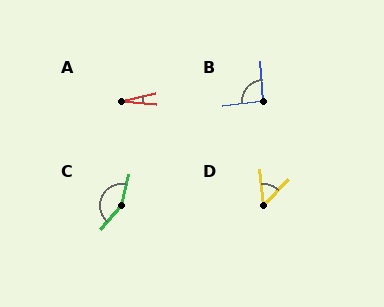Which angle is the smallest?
A, at approximately 18 degrees.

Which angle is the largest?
C, at approximately 152 degrees.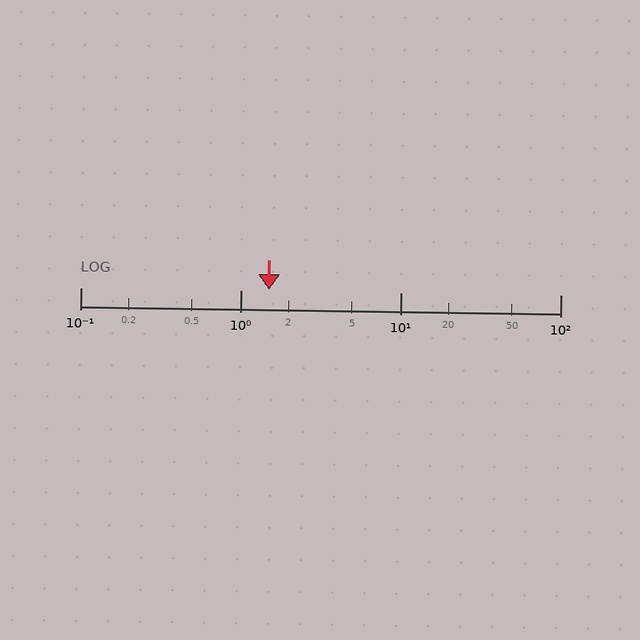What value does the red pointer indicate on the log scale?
The pointer indicates approximately 1.5.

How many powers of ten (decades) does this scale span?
The scale spans 3 decades, from 0.1 to 100.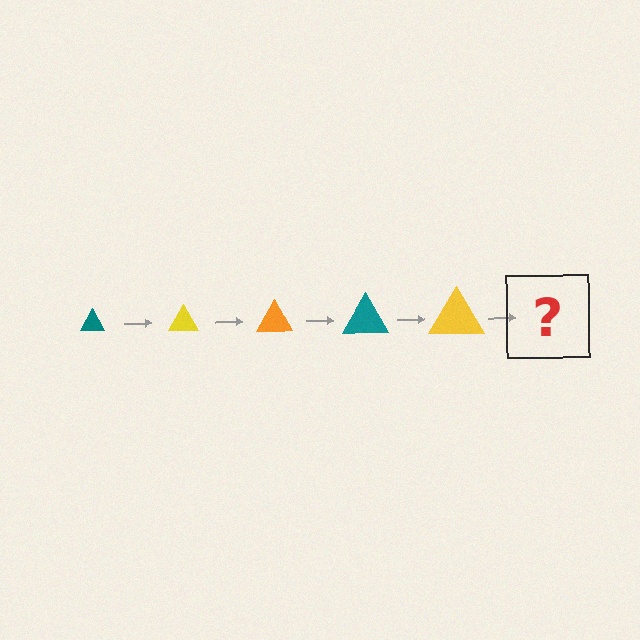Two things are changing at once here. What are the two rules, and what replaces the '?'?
The two rules are that the triangle grows larger each step and the color cycles through teal, yellow, and orange. The '?' should be an orange triangle, larger than the previous one.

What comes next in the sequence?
The next element should be an orange triangle, larger than the previous one.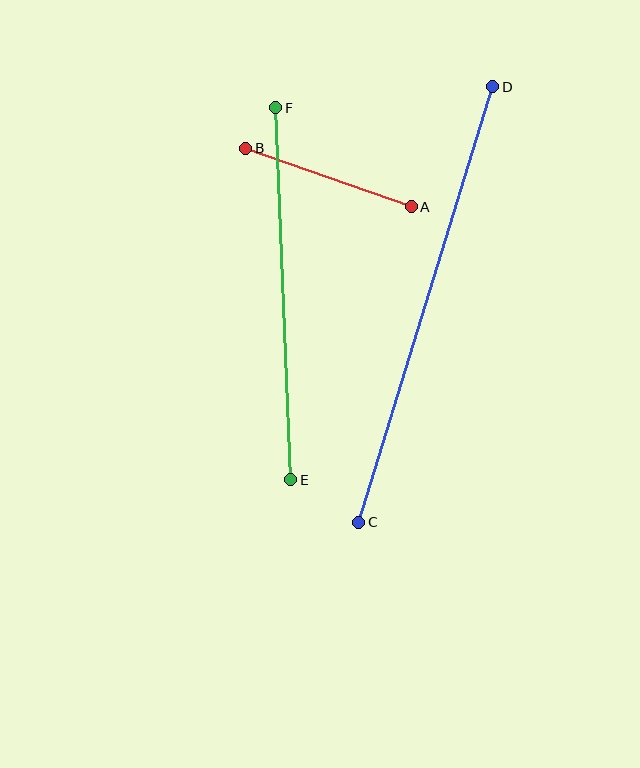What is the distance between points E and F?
The distance is approximately 372 pixels.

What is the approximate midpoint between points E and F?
The midpoint is at approximately (283, 294) pixels.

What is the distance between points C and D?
The distance is approximately 456 pixels.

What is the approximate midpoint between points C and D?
The midpoint is at approximately (426, 304) pixels.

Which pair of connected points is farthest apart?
Points C and D are farthest apart.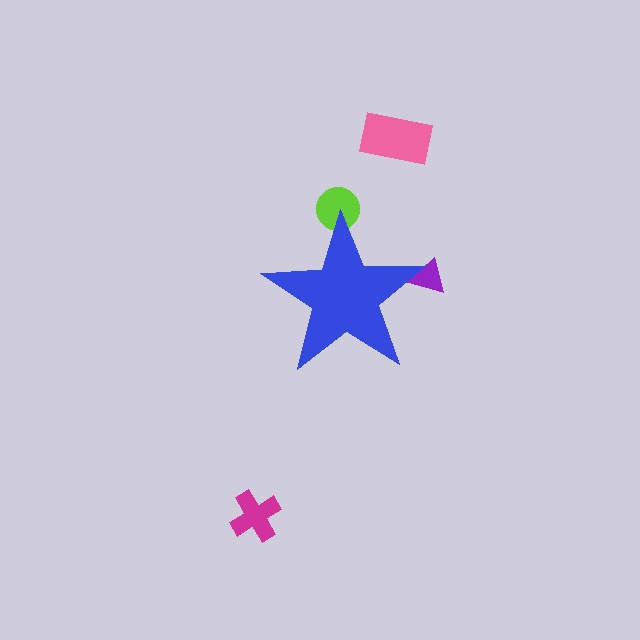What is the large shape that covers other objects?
A blue star.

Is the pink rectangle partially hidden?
No, the pink rectangle is fully visible.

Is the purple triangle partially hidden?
Yes, the purple triangle is partially hidden behind the blue star.